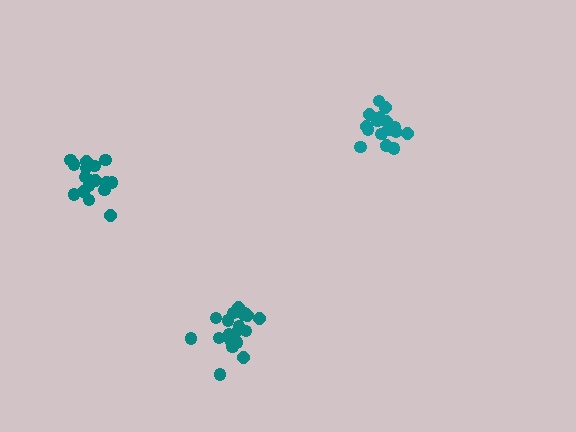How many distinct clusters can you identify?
There are 3 distinct clusters.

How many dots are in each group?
Group 1: 17 dots, Group 2: 20 dots, Group 3: 17 dots (54 total).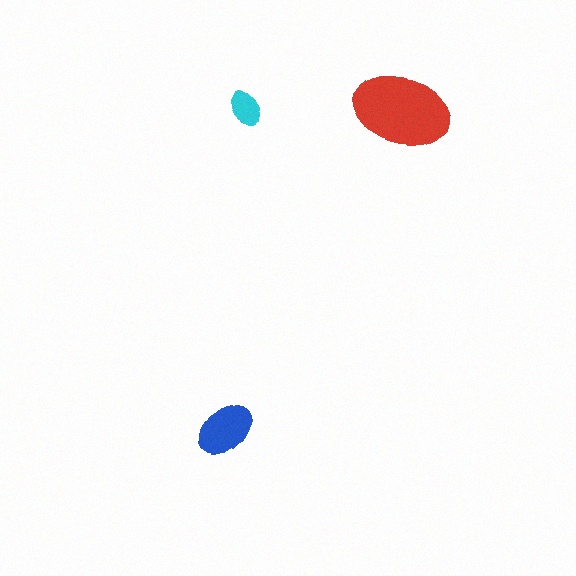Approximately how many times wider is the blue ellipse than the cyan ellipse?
About 1.5 times wider.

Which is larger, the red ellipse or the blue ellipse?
The red one.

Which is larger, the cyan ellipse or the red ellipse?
The red one.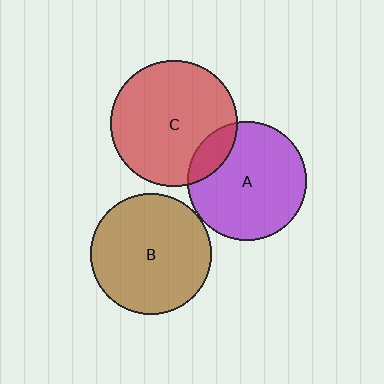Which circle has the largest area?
Circle C (red).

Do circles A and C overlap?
Yes.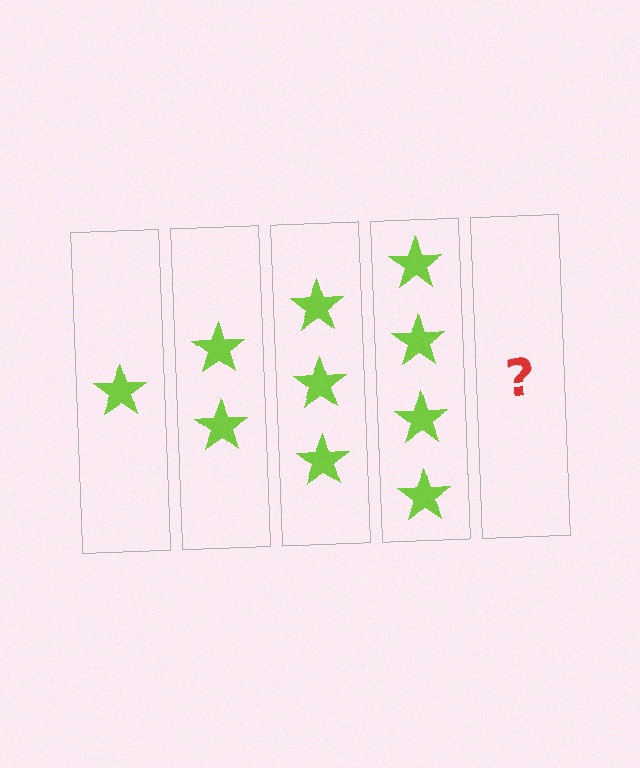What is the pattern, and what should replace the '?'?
The pattern is that each step adds one more star. The '?' should be 5 stars.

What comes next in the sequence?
The next element should be 5 stars.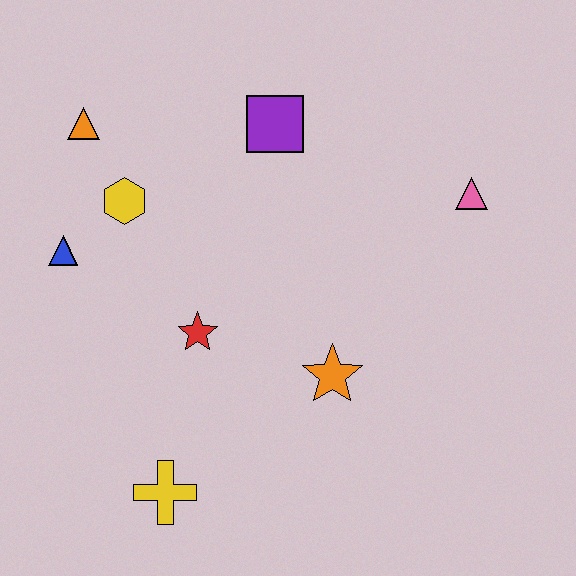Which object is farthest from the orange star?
The orange triangle is farthest from the orange star.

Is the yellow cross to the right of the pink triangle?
No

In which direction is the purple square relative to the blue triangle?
The purple square is to the right of the blue triangle.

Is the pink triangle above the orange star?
Yes